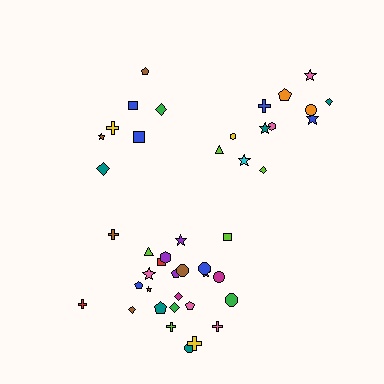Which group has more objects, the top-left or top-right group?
The top-right group.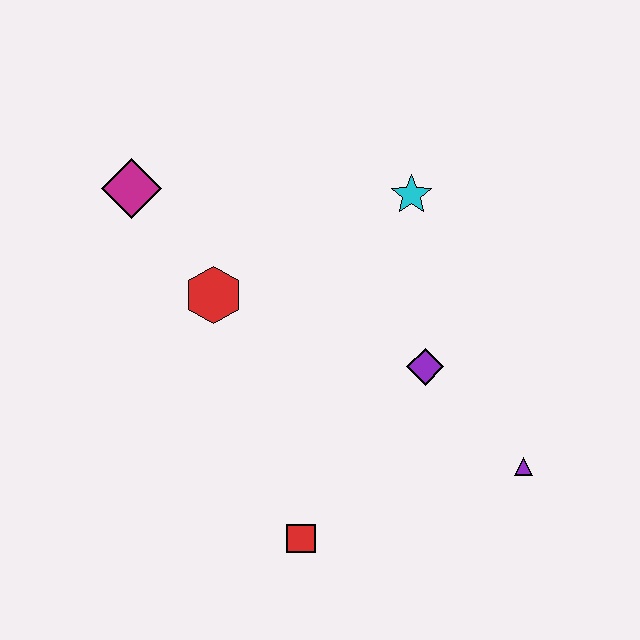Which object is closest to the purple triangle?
The purple diamond is closest to the purple triangle.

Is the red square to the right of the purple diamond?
No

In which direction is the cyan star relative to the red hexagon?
The cyan star is to the right of the red hexagon.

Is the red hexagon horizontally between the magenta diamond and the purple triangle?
Yes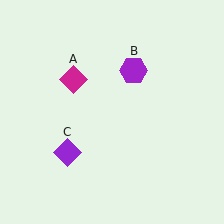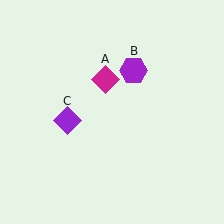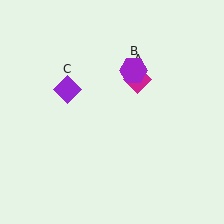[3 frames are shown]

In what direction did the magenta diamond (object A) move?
The magenta diamond (object A) moved right.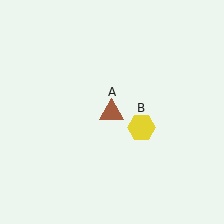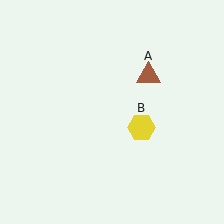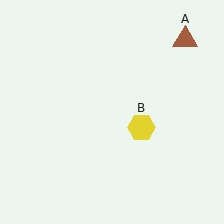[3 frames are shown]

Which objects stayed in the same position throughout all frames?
Yellow hexagon (object B) remained stationary.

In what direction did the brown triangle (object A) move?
The brown triangle (object A) moved up and to the right.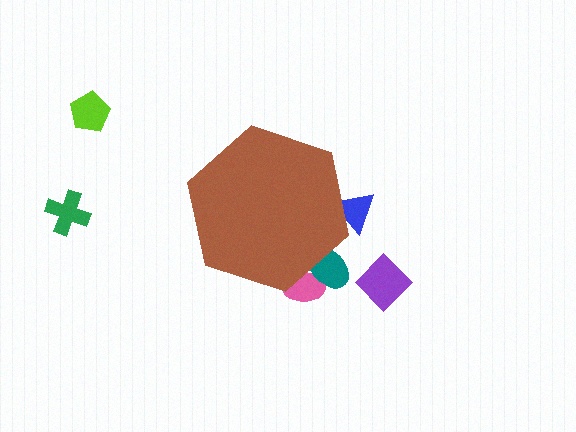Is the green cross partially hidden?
No, the green cross is fully visible.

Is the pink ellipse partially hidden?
Yes, the pink ellipse is partially hidden behind the brown hexagon.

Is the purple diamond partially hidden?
No, the purple diamond is fully visible.